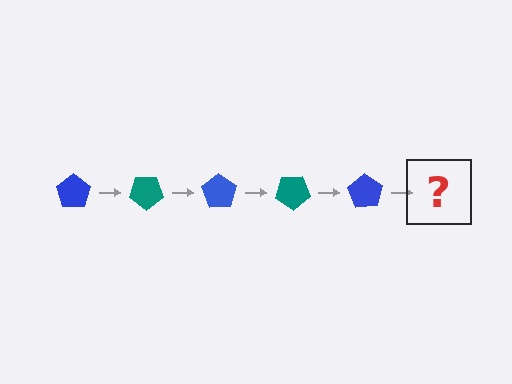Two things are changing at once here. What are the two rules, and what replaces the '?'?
The two rules are that it rotates 35 degrees each step and the color cycles through blue and teal. The '?' should be a teal pentagon, rotated 175 degrees from the start.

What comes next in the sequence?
The next element should be a teal pentagon, rotated 175 degrees from the start.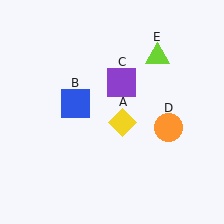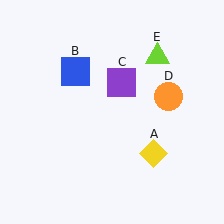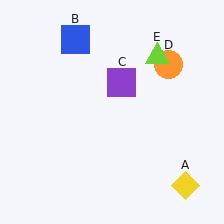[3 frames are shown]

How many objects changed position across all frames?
3 objects changed position: yellow diamond (object A), blue square (object B), orange circle (object D).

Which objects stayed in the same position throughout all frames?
Purple square (object C) and lime triangle (object E) remained stationary.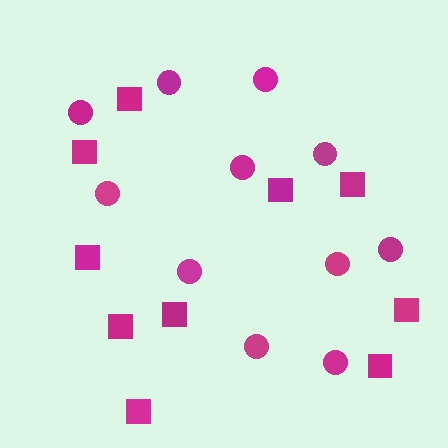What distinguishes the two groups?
There are 2 groups: one group of circles (11) and one group of squares (10).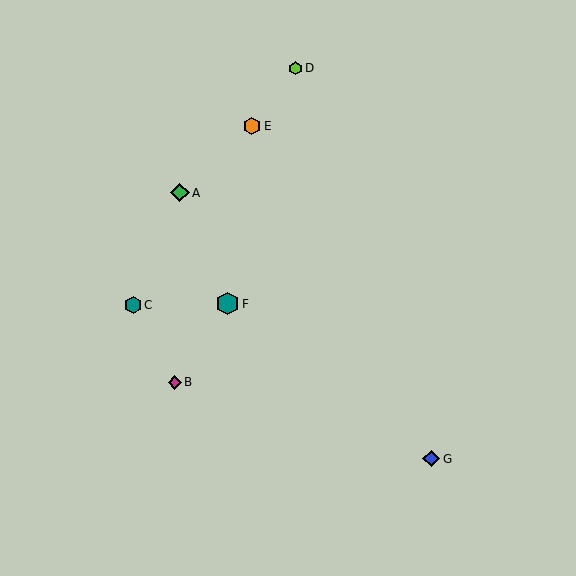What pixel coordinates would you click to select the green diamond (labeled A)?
Click at (180, 193) to select the green diamond A.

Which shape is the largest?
The teal hexagon (labeled F) is the largest.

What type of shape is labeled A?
Shape A is a green diamond.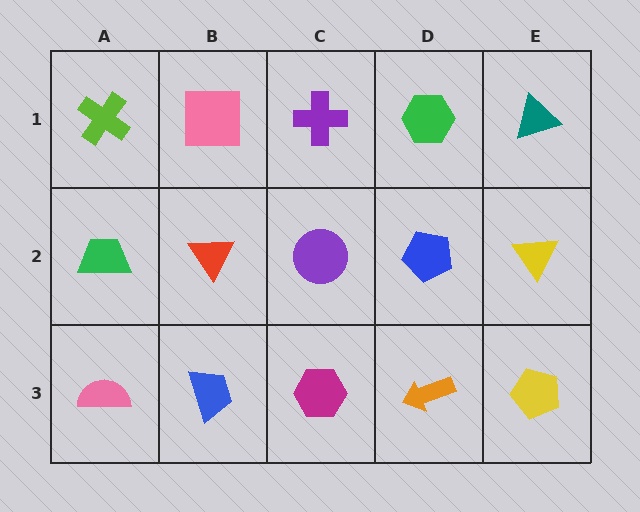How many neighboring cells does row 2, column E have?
3.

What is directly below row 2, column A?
A pink semicircle.